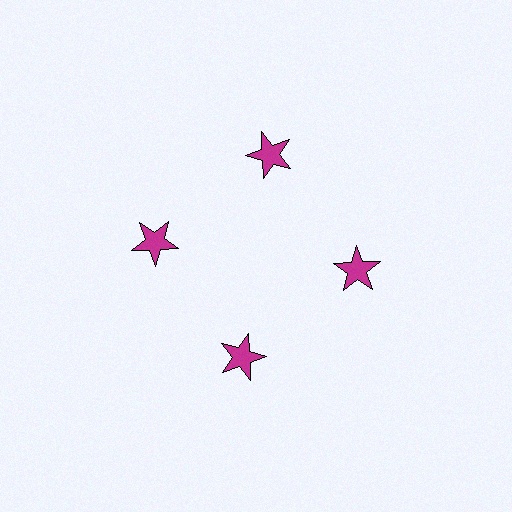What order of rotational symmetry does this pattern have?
This pattern has 4-fold rotational symmetry.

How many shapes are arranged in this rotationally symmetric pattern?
There are 4 shapes, arranged in 4 groups of 1.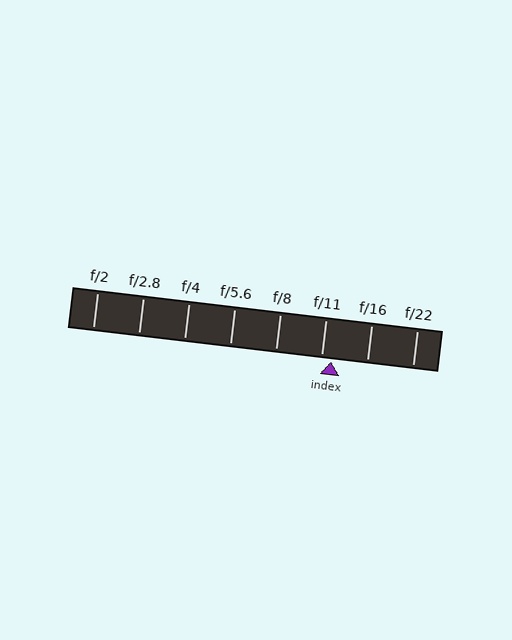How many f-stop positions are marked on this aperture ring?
There are 8 f-stop positions marked.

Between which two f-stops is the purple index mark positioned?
The index mark is between f/11 and f/16.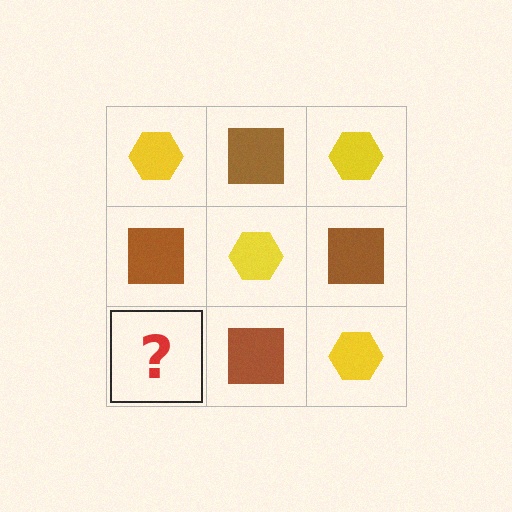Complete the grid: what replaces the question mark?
The question mark should be replaced with a yellow hexagon.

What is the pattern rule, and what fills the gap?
The rule is that it alternates yellow hexagon and brown square in a checkerboard pattern. The gap should be filled with a yellow hexagon.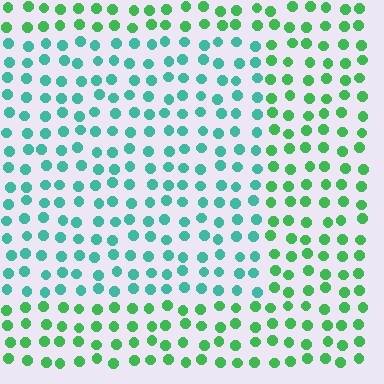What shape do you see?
I see a rectangle.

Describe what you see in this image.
The image is filled with small green elements in a uniform arrangement. A rectangle-shaped region is visible where the elements are tinted to a slightly different hue, forming a subtle color boundary.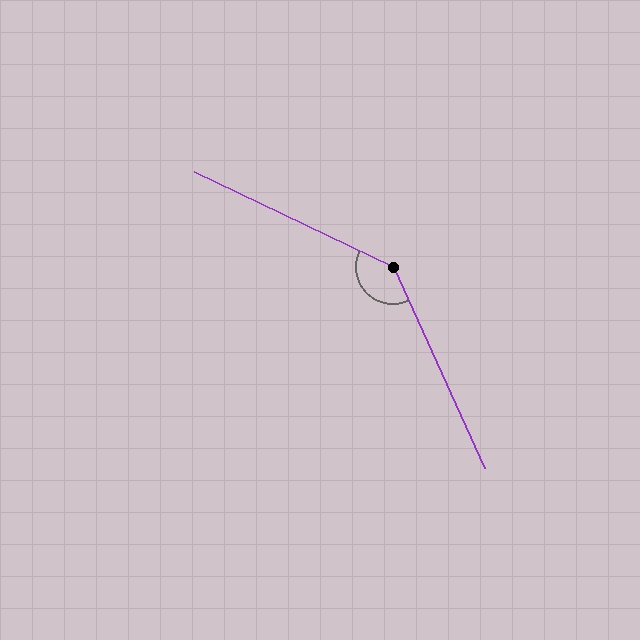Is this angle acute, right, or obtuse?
It is obtuse.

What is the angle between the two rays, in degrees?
Approximately 140 degrees.